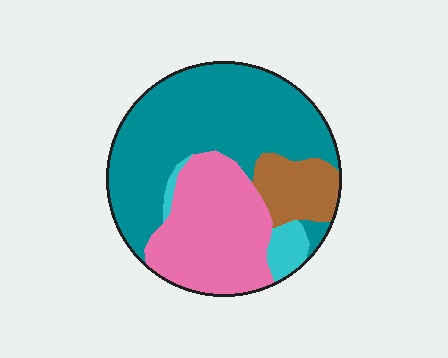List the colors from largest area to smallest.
From largest to smallest: teal, pink, brown, cyan.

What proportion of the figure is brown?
Brown takes up less than a quarter of the figure.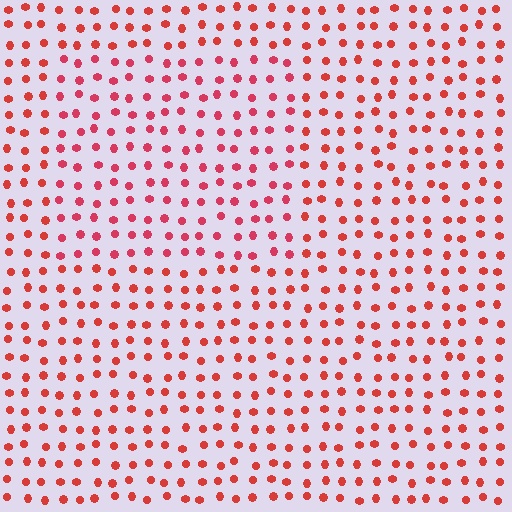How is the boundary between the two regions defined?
The boundary is defined purely by a slight shift in hue (about 16 degrees). Spacing, size, and orientation are identical on both sides.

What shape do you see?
I see a rectangle.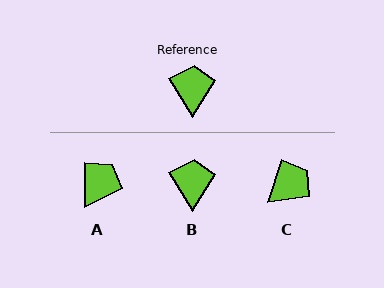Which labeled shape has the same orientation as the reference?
B.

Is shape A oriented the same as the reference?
No, it is off by about 31 degrees.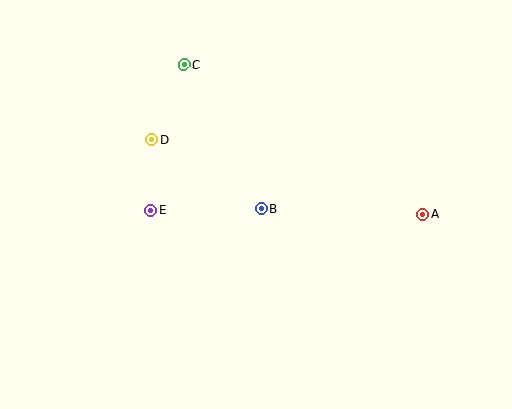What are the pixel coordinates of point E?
Point E is at (151, 210).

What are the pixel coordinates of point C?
Point C is at (184, 65).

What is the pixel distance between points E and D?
The distance between E and D is 70 pixels.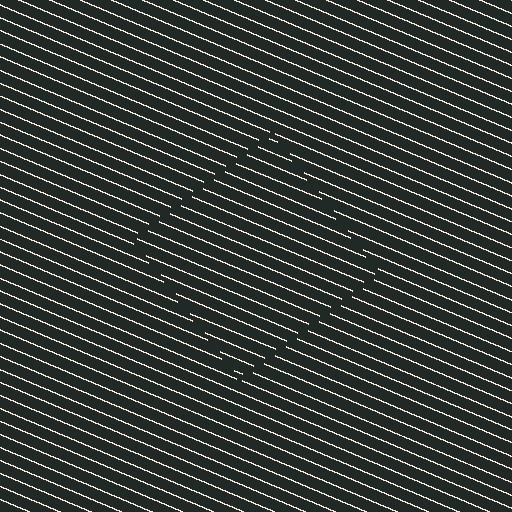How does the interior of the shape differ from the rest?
The interior of the shape contains the same grating, shifted by half a period — the contour is defined by the phase discontinuity where line-ends from the inner and outer gratings abut.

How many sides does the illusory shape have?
4 sides — the line-ends trace a square.